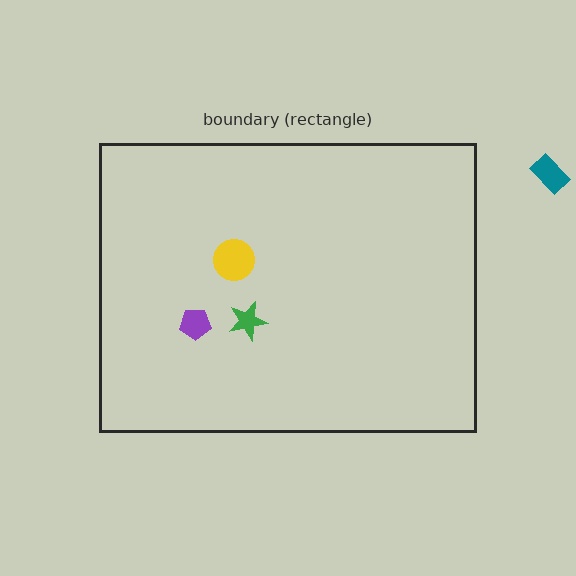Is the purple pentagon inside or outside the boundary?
Inside.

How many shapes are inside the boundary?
3 inside, 1 outside.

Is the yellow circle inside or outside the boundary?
Inside.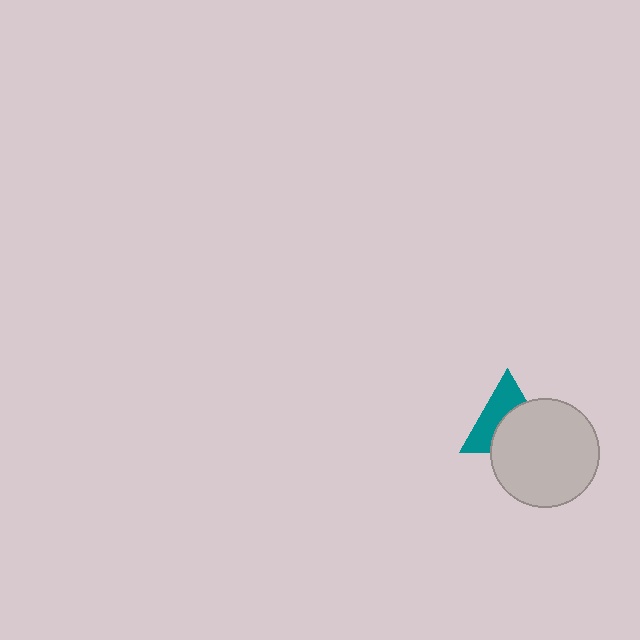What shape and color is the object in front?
The object in front is a light gray circle.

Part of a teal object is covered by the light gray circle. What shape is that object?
It is a triangle.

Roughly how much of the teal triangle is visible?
About half of it is visible (roughly 48%).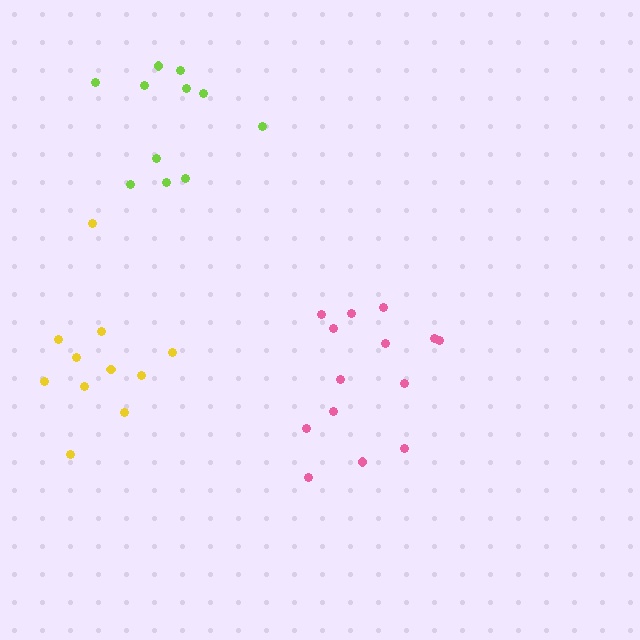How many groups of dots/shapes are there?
There are 3 groups.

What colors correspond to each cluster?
The clusters are colored: yellow, pink, lime.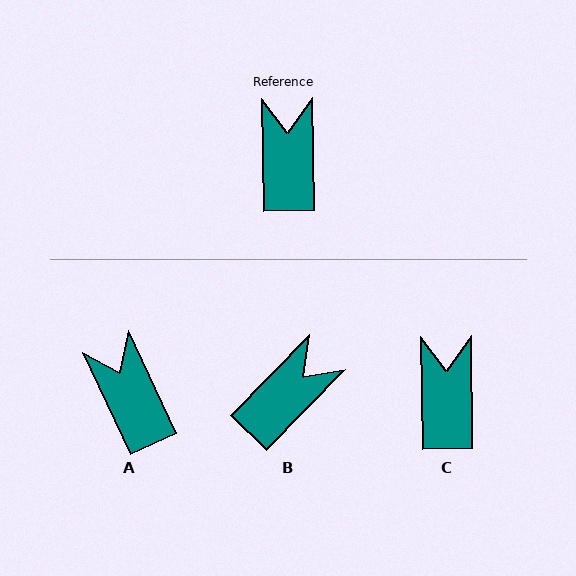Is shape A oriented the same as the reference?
No, it is off by about 24 degrees.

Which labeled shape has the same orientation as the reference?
C.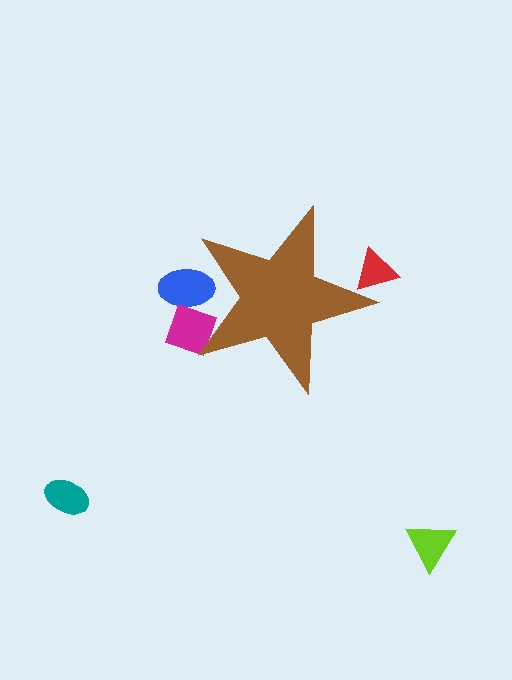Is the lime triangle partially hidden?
No, the lime triangle is fully visible.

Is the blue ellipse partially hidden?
Yes, the blue ellipse is partially hidden behind the brown star.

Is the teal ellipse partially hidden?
No, the teal ellipse is fully visible.